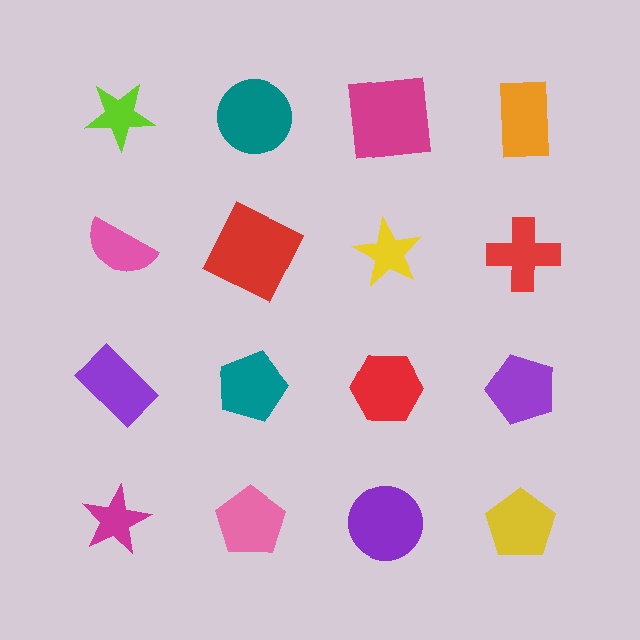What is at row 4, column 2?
A pink pentagon.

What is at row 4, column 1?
A magenta star.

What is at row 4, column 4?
A yellow pentagon.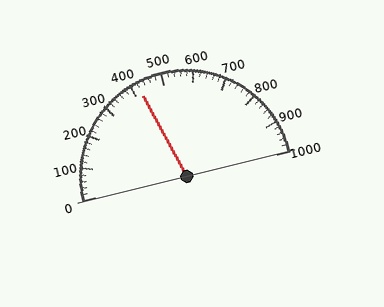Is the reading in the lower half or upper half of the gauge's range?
The reading is in the lower half of the range (0 to 1000).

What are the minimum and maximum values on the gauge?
The gauge ranges from 0 to 1000.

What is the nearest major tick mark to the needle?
The nearest major tick mark is 400.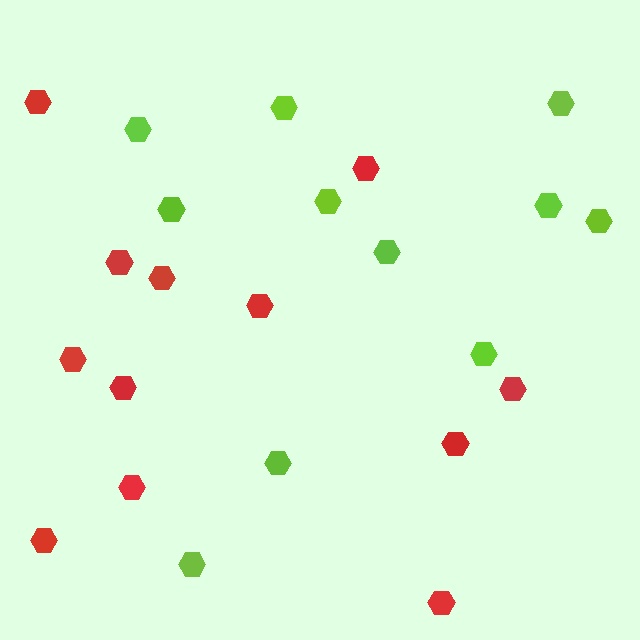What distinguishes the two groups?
There are 2 groups: one group of red hexagons (12) and one group of lime hexagons (11).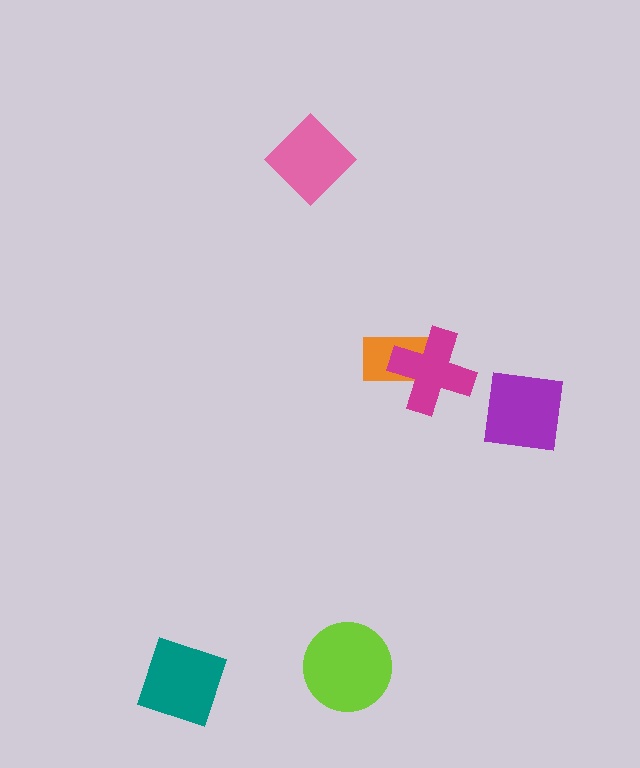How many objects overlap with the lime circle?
0 objects overlap with the lime circle.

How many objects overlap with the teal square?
0 objects overlap with the teal square.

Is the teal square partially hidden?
No, no other shape covers it.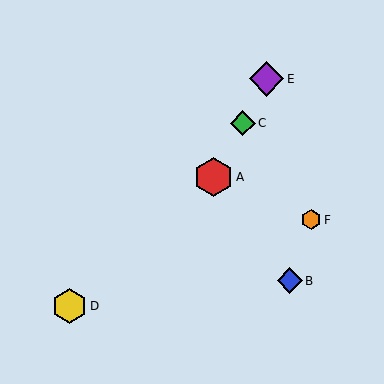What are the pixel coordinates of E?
Object E is at (266, 79).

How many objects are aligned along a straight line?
3 objects (A, C, E) are aligned along a straight line.